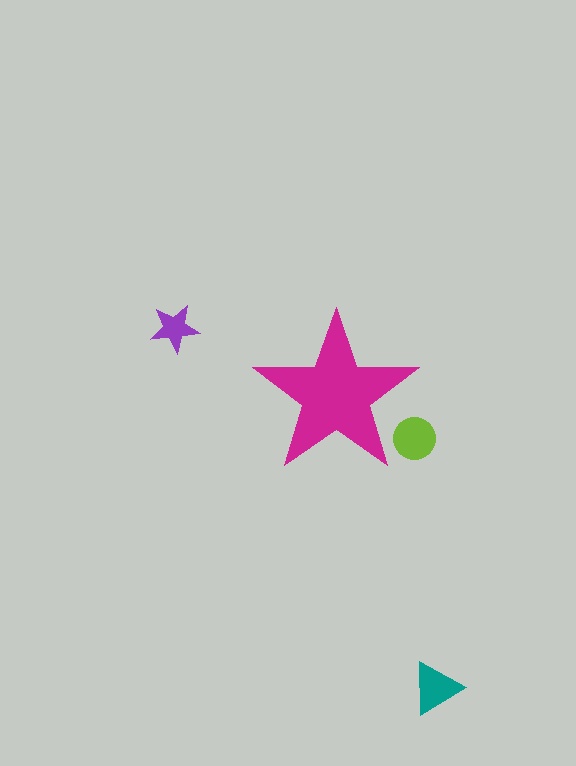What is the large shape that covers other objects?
A magenta star.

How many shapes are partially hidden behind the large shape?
1 shape is partially hidden.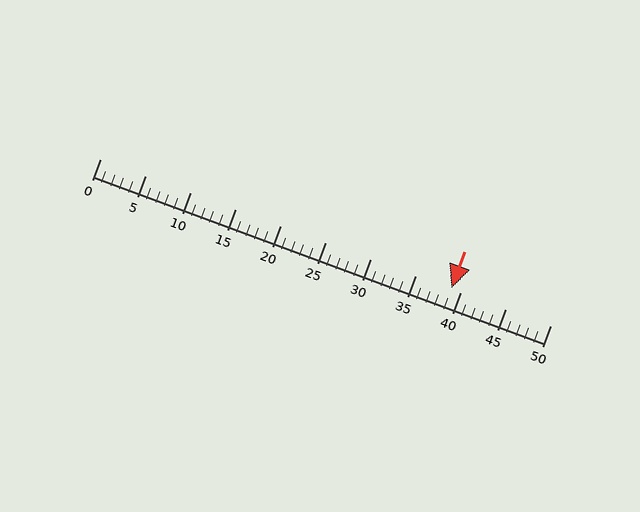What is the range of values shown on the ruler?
The ruler shows values from 0 to 50.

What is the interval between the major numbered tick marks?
The major tick marks are spaced 5 units apart.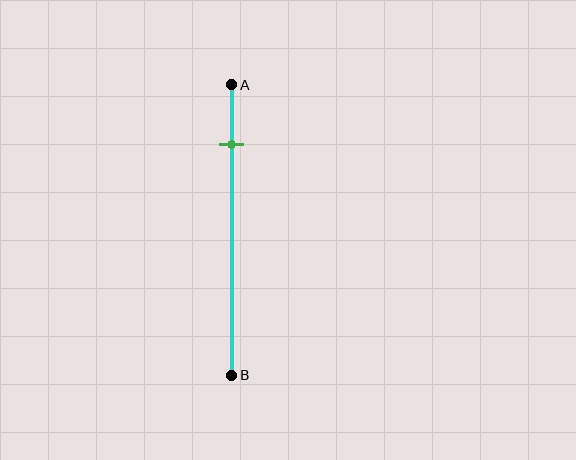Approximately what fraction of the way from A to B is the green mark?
The green mark is approximately 20% of the way from A to B.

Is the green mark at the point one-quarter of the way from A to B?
No, the mark is at about 20% from A, not at the 25% one-quarter point.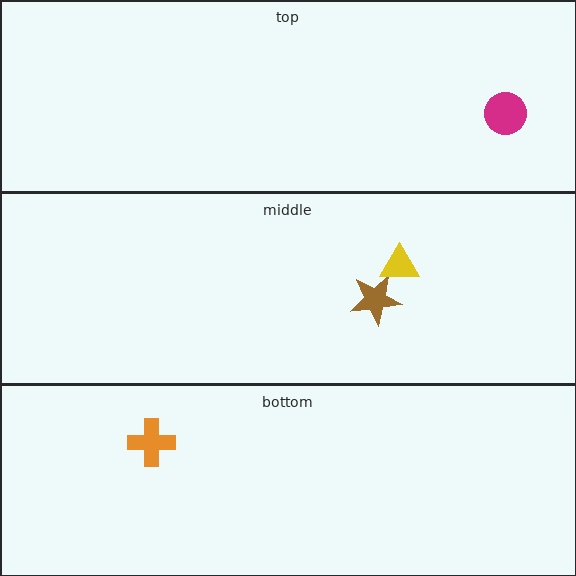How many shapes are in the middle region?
2.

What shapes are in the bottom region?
The orange cross.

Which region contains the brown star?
The middle region.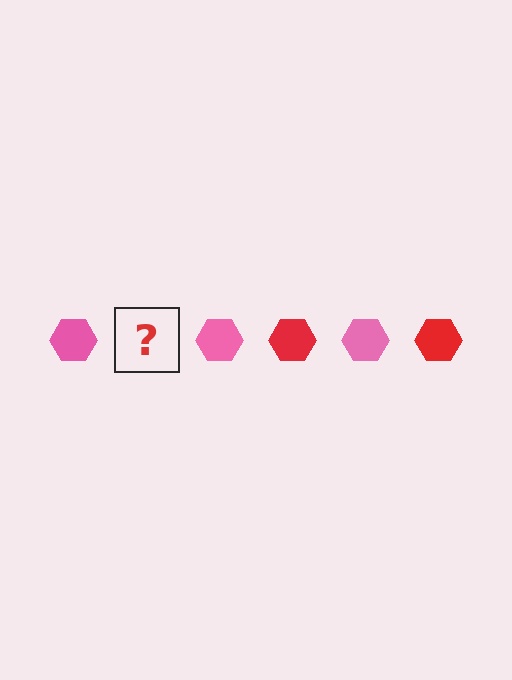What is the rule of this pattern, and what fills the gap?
The rule is that the pattern cycles through pink, red hexagons. The gap should be filled with a red hexagon.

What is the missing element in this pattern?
The missing element is a red hexagon.